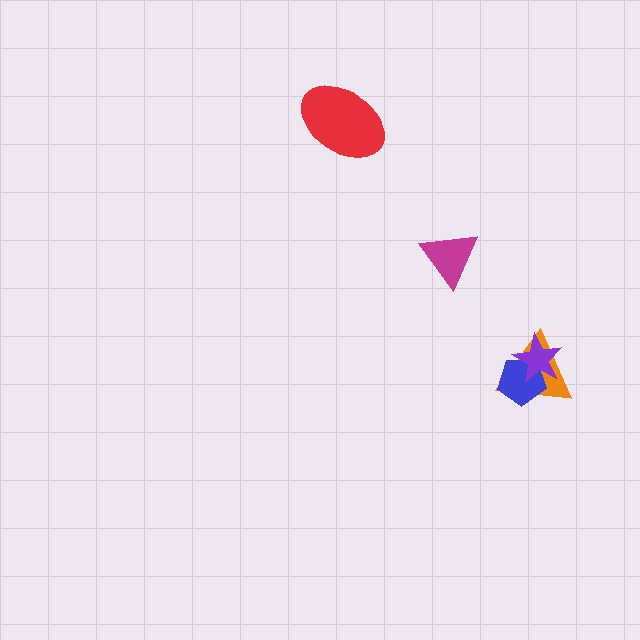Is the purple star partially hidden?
No, no other shape covers it.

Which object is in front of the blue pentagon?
The purple star is in front of the blue pentagon.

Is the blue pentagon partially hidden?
Yes, it is partially covered by another shape.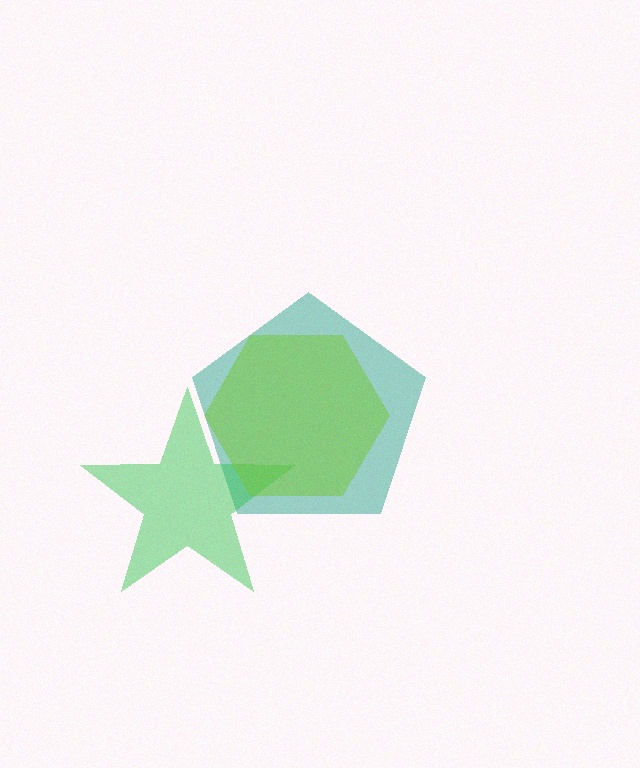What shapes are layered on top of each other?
The layered shapes are: a teal pentagon, a green star, a lime hexagon.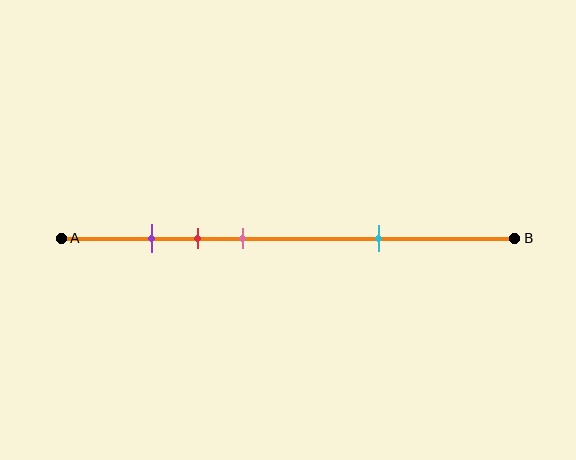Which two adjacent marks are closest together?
The purple and red marks are the closest adjacent pair.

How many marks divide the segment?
There are 4 marks dividing the segment.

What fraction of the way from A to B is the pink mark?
The pink mark is approximately 40% (0.4) of the way from A to B.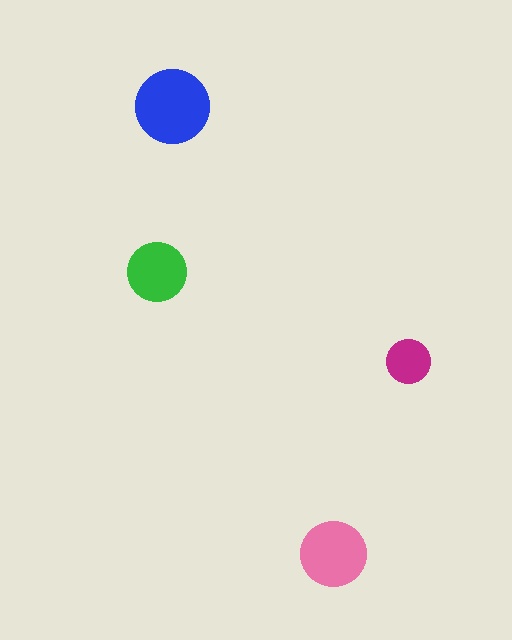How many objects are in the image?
There are 4 objects in the image.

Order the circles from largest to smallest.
the blue one, the pink one, the green one, the magenta one.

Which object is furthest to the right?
The magenta circle is rightmost.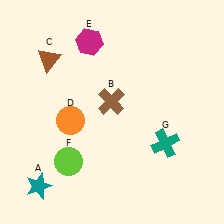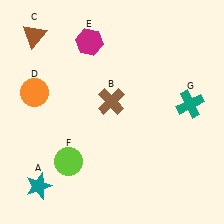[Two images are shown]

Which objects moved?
The objects that moved are: the brown triangle (C), the orange circle (D), the teal cross (G).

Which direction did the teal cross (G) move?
The teal cross (G) moved up.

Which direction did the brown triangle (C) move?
The brown triangle (C) moved up.